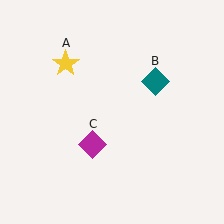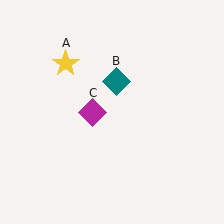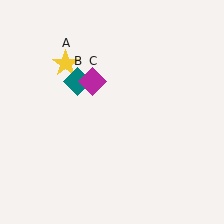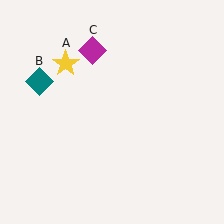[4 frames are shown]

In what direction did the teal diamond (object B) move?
The teal diamond (object B) moved left.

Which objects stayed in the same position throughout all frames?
Yellow star (object A) remained stationary.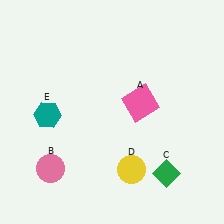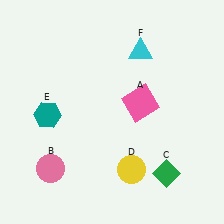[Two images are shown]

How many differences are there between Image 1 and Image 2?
There is 1 difference between the two images.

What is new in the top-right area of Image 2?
A cyan triangle (F) was added in the top-right area of Image 2.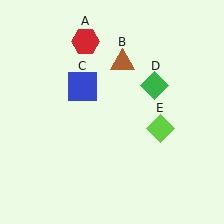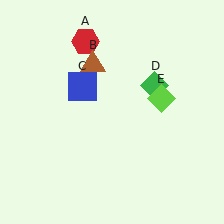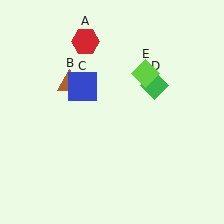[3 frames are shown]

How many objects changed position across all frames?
2 objects changed position: brown triangle (object B), lime diamond (object E).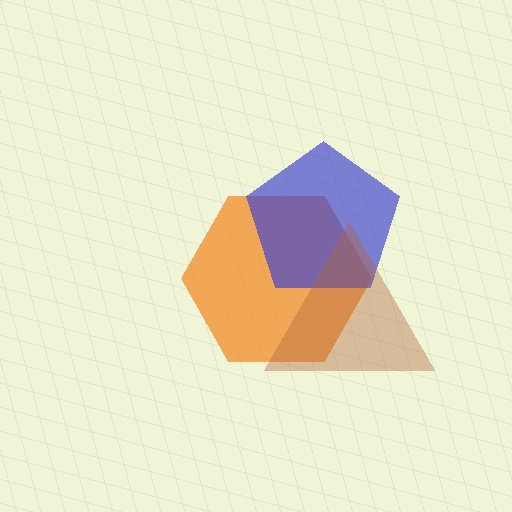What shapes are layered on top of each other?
The layered shapes are: an orange hexagon, a blue pentagon, a brown triangle.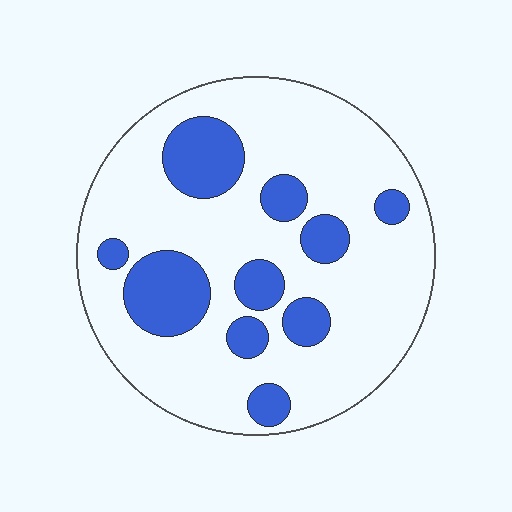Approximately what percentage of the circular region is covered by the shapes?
Approximately 25%.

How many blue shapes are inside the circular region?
10.